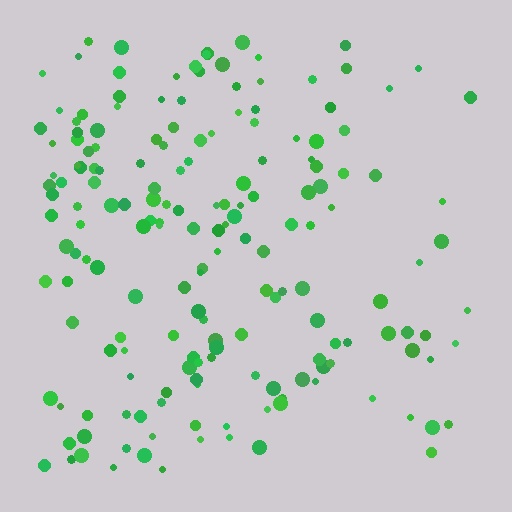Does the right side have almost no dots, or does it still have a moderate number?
Still a moderate number, just noticeably fewer than the left.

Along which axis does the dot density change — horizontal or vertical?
Horizontal.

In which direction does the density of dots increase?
From right to left, with the left side densest.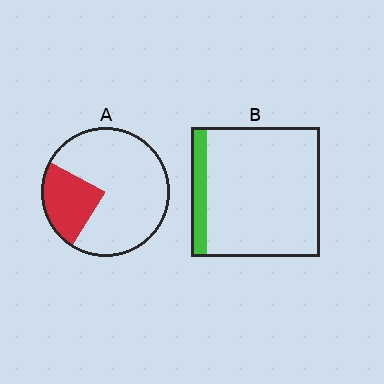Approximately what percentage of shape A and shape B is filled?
A is approximately 25% and B is approximately 10%.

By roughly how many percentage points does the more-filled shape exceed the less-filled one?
By roughly 10 percentage points (A over B).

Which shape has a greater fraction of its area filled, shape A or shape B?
Shape A.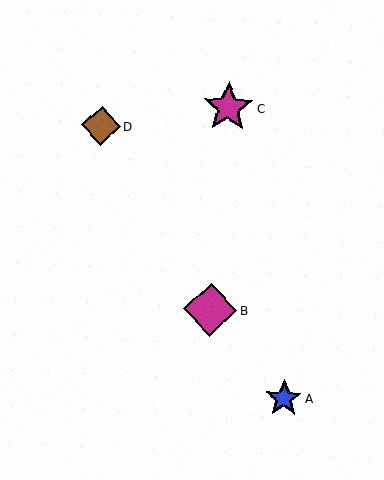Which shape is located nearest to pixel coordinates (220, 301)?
The magenta diamond (labeled B) at (210, 309) is nearest to that location.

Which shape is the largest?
The magenta diamond (labeled B) is the largest.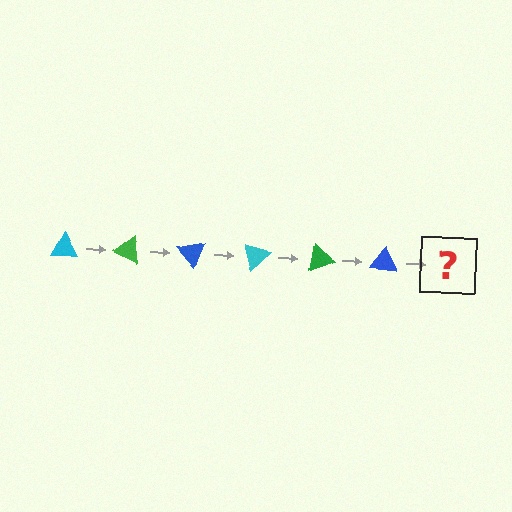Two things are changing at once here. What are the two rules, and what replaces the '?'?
The two rules are that it rotates 25 degrees each step and the color cycles through cyan, green, and blue. The '?' should be a cyan triangle, rotated 150 degrees from the start.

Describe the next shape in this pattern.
It should be a cyan triangle, rotated 150 degrees from the start.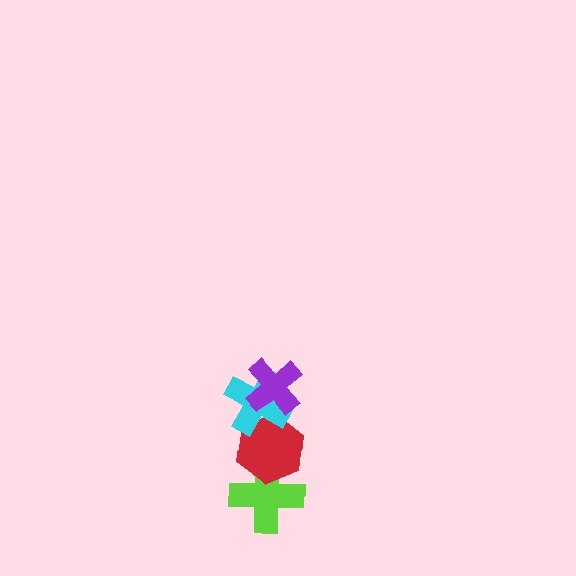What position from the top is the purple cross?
The purple cross is 1st from the top.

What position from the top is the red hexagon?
The red hexagon is 3rd from the top.